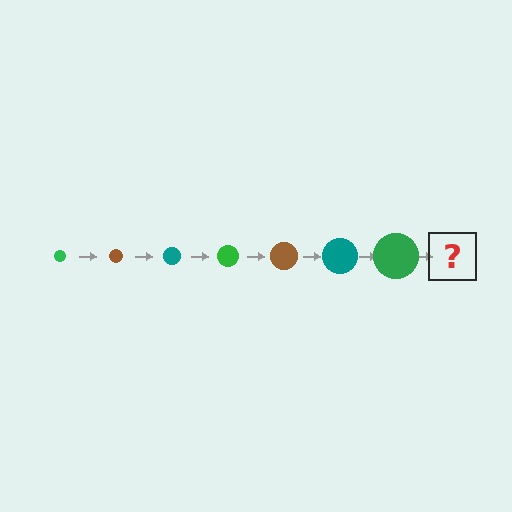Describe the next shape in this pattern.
It should be a brown circle, larger than the previous one.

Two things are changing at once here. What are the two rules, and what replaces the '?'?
The two rules are that the circle grows larger each step and the color cycles through green, brown, and teal. The '?' should be a brown circle, larger than the previous one.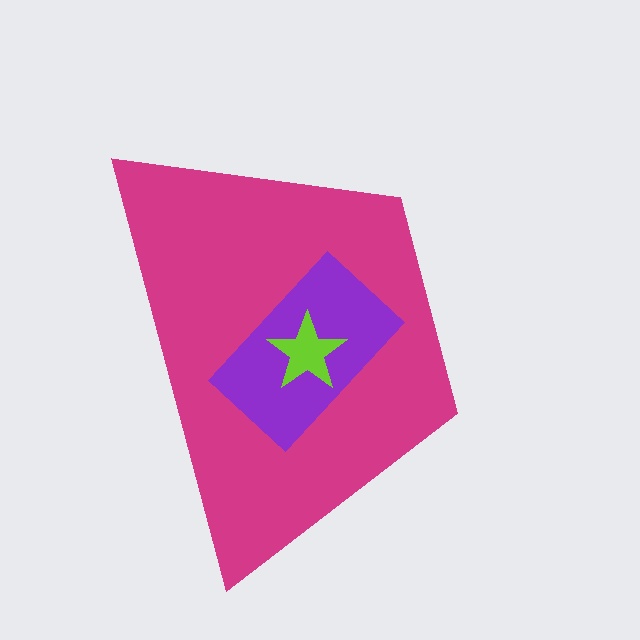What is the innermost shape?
The lime star.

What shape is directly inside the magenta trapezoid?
The purple rectangle.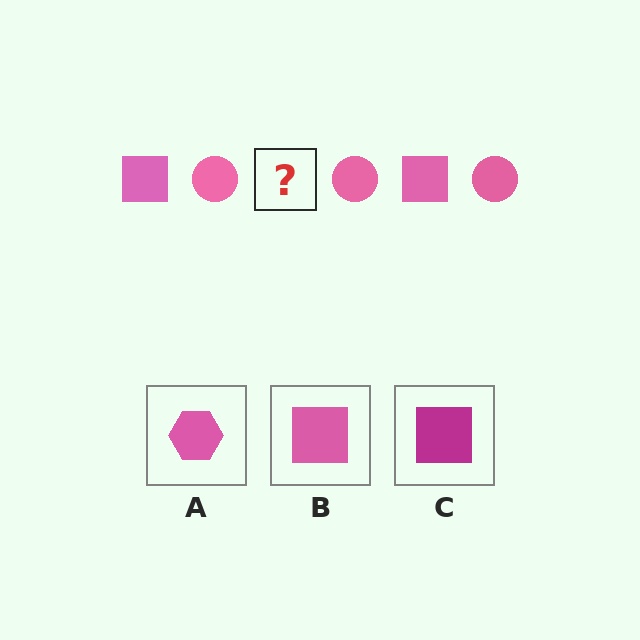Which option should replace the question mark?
Option B.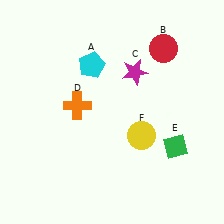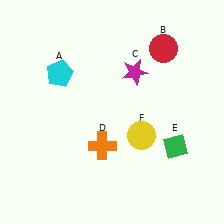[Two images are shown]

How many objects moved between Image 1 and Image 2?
2 objects moved between the two images.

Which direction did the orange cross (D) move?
The orange cross (D) moved down.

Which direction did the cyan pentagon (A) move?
The cyan pentagon (A) moved left.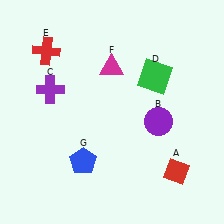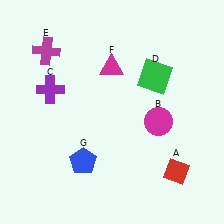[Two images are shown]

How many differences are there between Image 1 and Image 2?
There are 2 differences between the two images.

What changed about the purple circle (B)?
In Image 1, B is purple. In Image 2, it changed to magenta.